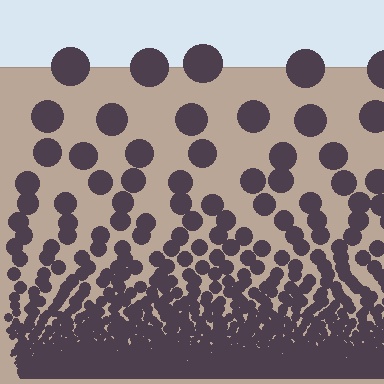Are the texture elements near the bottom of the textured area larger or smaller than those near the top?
Smaller. The gradient is inverted — elements near the bottom are smaller and denser.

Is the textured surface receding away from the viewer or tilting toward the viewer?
The surface appears to tilt toward the viewer. Texture elements get larger and sparser toward the top.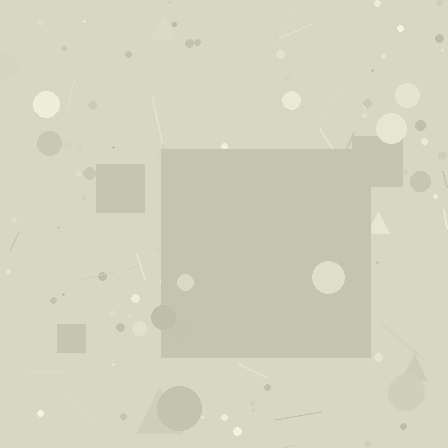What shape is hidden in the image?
A square is hidden in the image.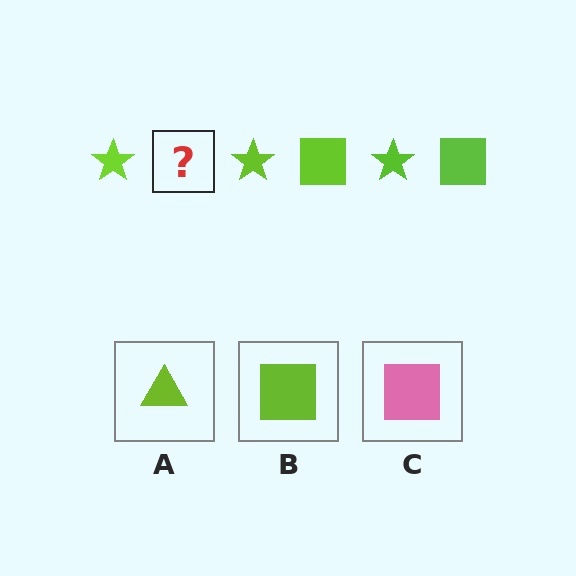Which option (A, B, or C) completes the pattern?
B.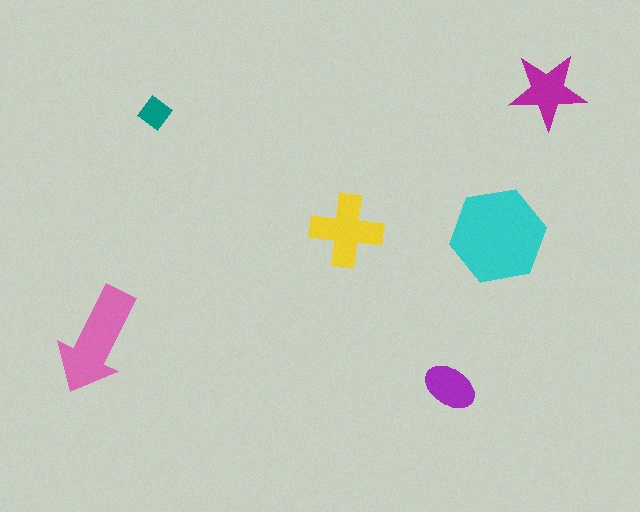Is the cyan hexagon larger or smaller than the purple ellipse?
Larger.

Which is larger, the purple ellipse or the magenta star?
The magenta star.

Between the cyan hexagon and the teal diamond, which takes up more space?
The cyan hexagon.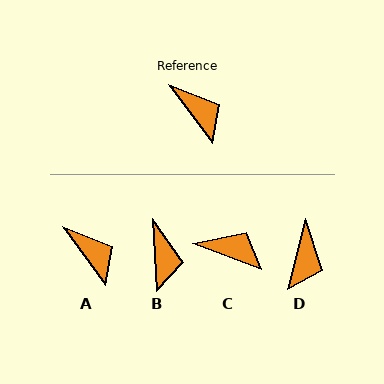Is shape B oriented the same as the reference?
No, it is off by about 34 degrees.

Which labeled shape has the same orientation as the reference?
A.